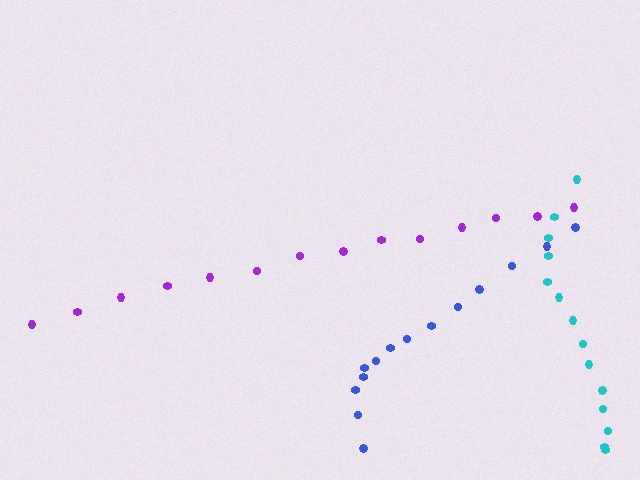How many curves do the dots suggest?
There are 3 distinct paths.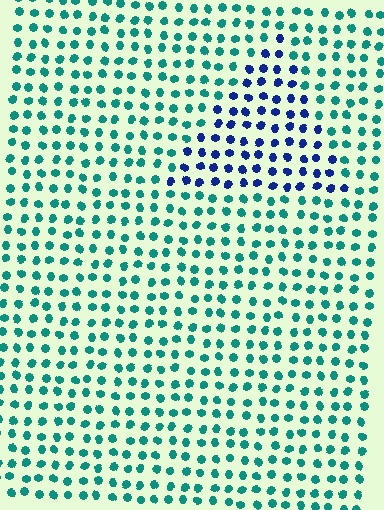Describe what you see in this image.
The image is filled with small teal elements in a uniform arrangement. A triangle-shaped region is visible where the elements are tinted to a slightly different hue, forming a subtle color boundary.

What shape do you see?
I see a triangle.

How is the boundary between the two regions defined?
The boundary is defined purely by a slight shift in hue (about 57 degrees). Spacing, size, and orientation are identical on both sides.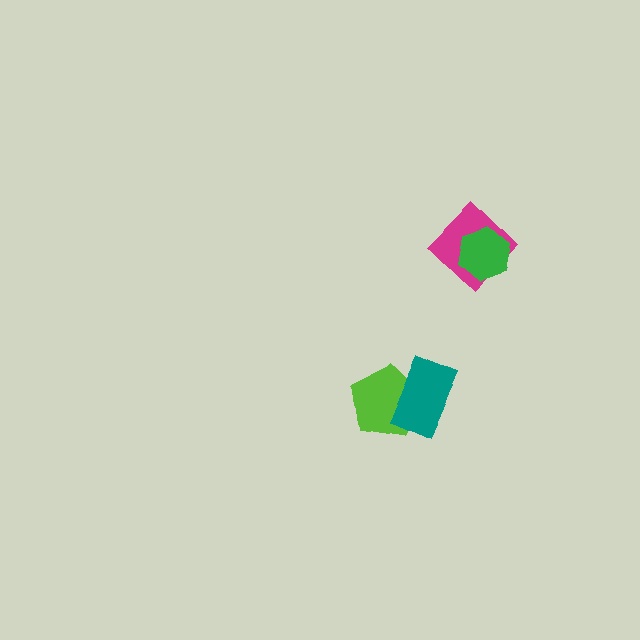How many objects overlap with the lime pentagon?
1 object overlaps with the lime pentagon.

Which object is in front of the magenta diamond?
The green hexagon is in front of the magenta diamond.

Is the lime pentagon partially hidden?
Yes, it is partially covered by another shape.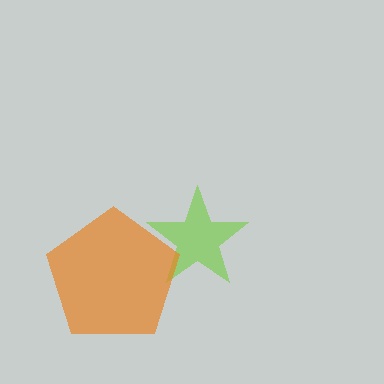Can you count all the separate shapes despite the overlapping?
Yes, there are 2 separate shapes.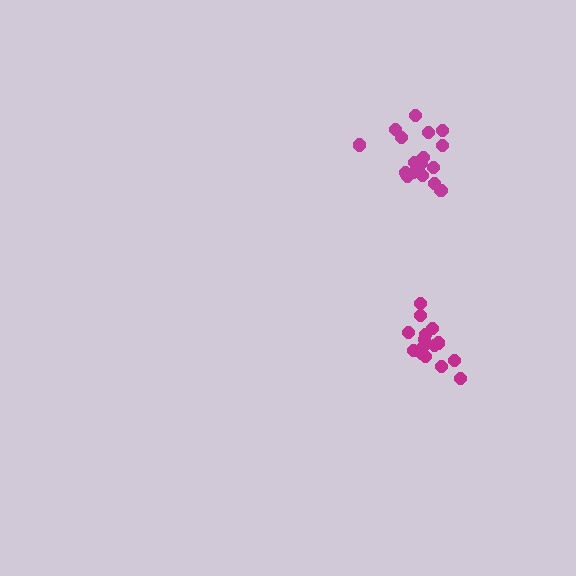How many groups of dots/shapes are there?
There are 2 groups.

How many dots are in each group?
Group 1: 18 dots, Group 2: 15 dots (33 total).